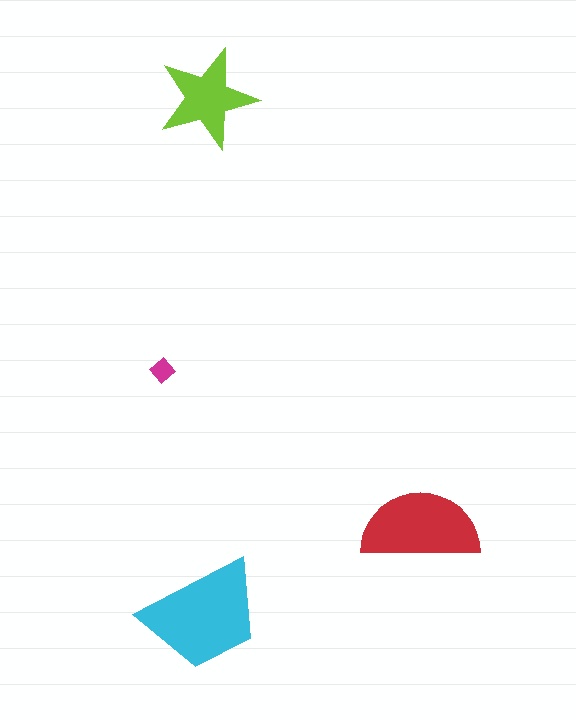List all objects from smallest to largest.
The magenta diamond, the lime star, the red semicircle, the cyan trapezoid.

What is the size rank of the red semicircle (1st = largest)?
2nd.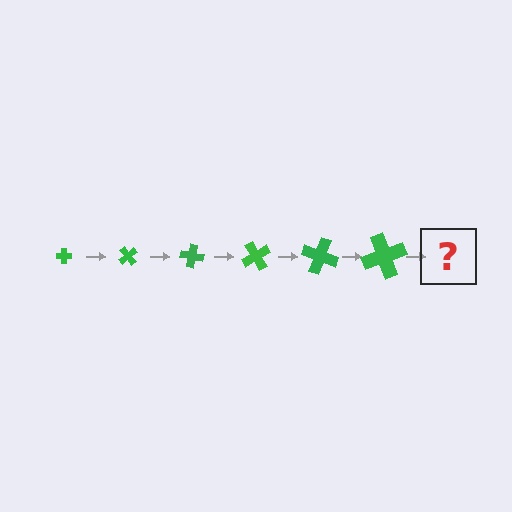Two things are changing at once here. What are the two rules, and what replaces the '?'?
The two rules are that the cross grows larger each step and it rotates 50 degrees each step. The '?' should be a cross, larger than the previous one and rotated 300 degrees from the start.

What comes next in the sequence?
The next element should be a cross, larger than the previous one and rotated 300 degrees from the start.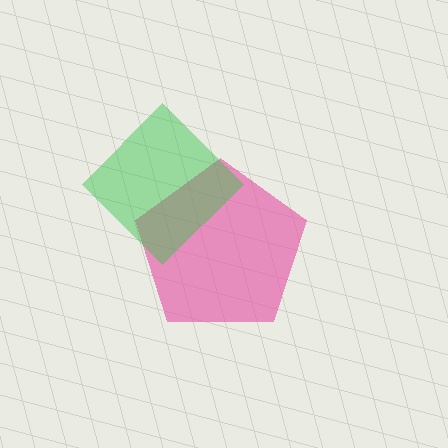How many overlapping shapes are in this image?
There are 2 overlapping shapes in the image.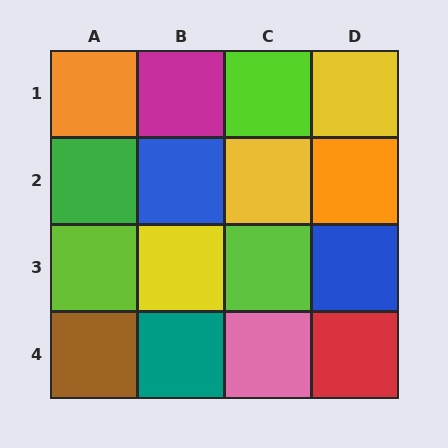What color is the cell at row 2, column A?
Green.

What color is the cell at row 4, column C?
Pink.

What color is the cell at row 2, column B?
Blue.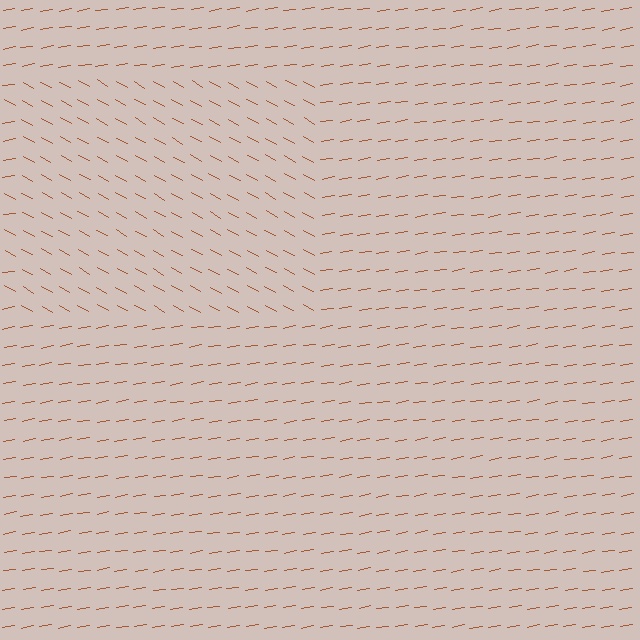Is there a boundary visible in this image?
Yes, there is a texture boundary formed by a change in line orientation.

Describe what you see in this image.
The image is filled with small brown line segments. A rectangle region in the image has lines oriented differently from the surrounding lines, creating a visible texture boundary.